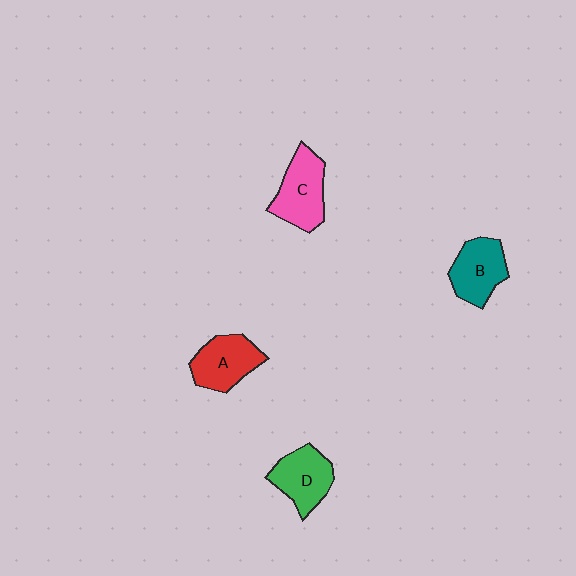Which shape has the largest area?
Shape C (pink).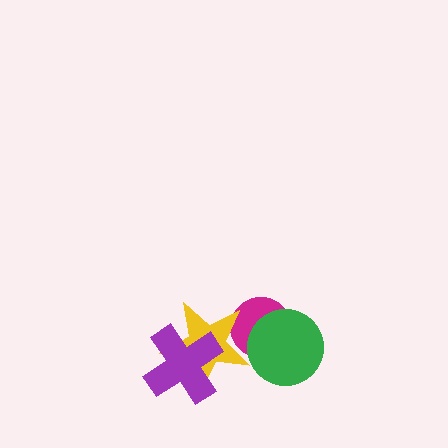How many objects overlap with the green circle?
1 object overlaps with the green circle.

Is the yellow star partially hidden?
Yes, it is partially covered by another shape.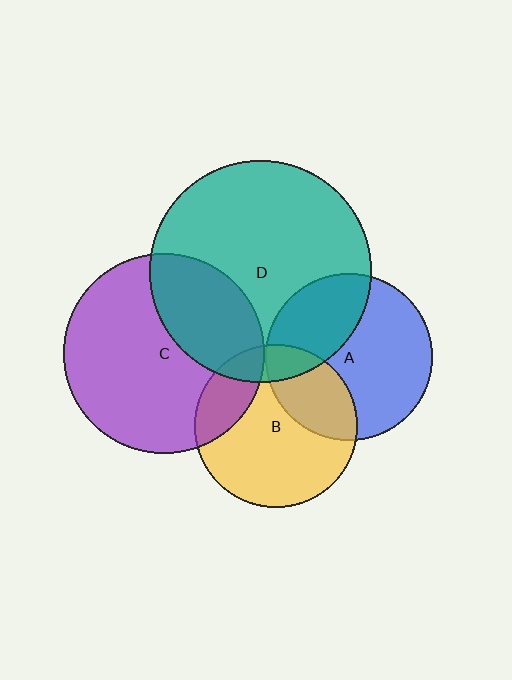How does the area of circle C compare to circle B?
Approximately 1.5 times.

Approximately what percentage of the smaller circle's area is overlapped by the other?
Approximately 30%.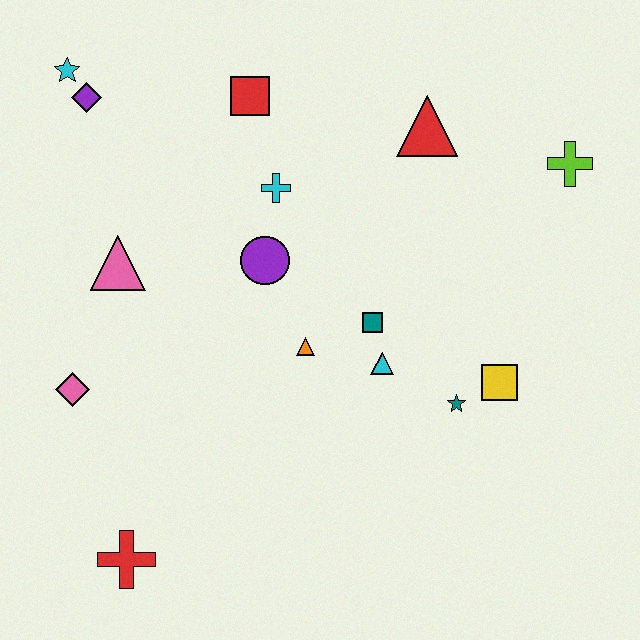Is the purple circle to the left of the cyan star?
No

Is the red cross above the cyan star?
No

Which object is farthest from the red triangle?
The red cross is farthest from the red triangle.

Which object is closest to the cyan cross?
The purple circle is closest to the cyan cross.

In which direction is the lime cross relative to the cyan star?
The lime cross is to the right of the cyan star.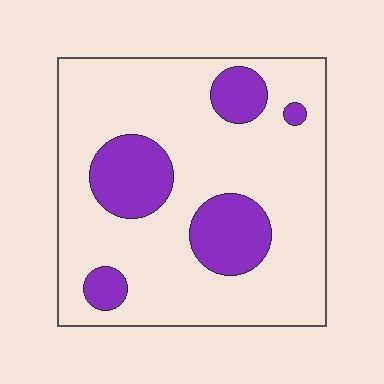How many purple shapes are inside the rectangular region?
5.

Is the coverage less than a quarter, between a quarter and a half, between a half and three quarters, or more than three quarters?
Less than a quarter.